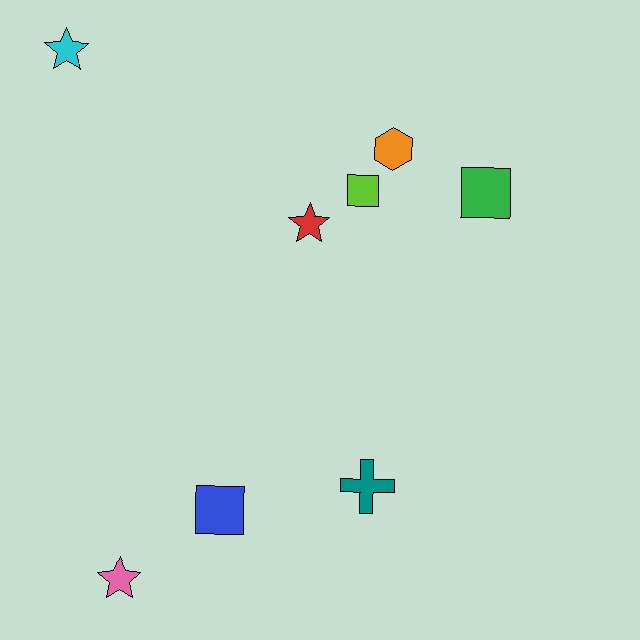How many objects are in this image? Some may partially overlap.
There are 8 objects.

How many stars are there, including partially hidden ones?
There are 3 stars.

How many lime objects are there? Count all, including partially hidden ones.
There is 1 lime object.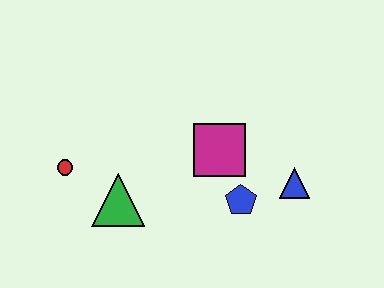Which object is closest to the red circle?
The green triangle is closest to the red circle.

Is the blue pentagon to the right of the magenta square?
Yes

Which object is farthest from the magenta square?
The red circle is farthest from the magenta square.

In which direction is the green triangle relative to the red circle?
The green triangle is to the right of the red circle.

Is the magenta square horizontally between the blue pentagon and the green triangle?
Yes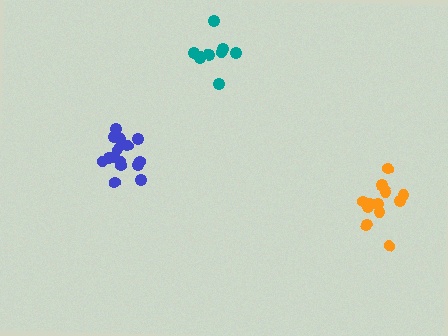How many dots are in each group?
Group 1: 12 dots, Group 2: 9 dots, Group 3: 15 dots (36 total).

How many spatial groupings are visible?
There are 3 spatial groupings.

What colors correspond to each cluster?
The clusters are colored: orange, teal, blue.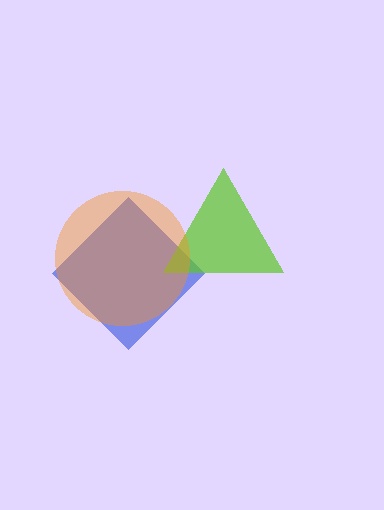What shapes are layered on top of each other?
The layered shapes are: a blue diamond, a lime triangle, an orange circle.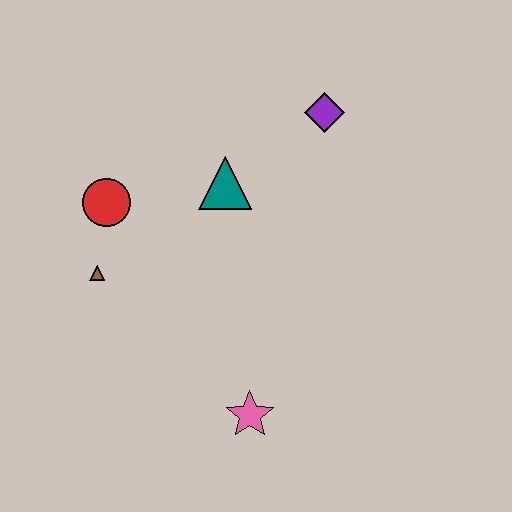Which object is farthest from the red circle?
The pink star is farthest from the red circle.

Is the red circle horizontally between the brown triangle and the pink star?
Yes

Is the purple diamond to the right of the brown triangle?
Yes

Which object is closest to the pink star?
The brown triangle is closest to the pink star.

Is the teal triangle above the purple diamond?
No